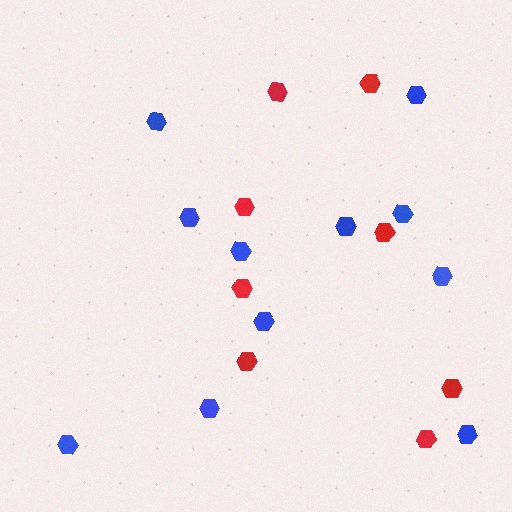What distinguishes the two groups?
There are 2 groups: one group of red hexagons (8) and one group of blue hexagons (11).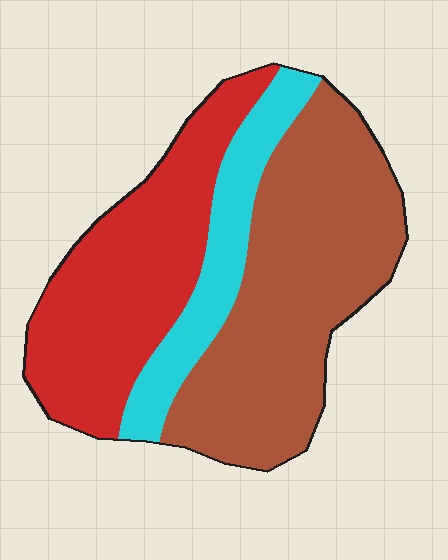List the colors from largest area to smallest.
From largest to smallest: brown, red, cyan.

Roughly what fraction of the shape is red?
Red covers roughly 35% of the shape.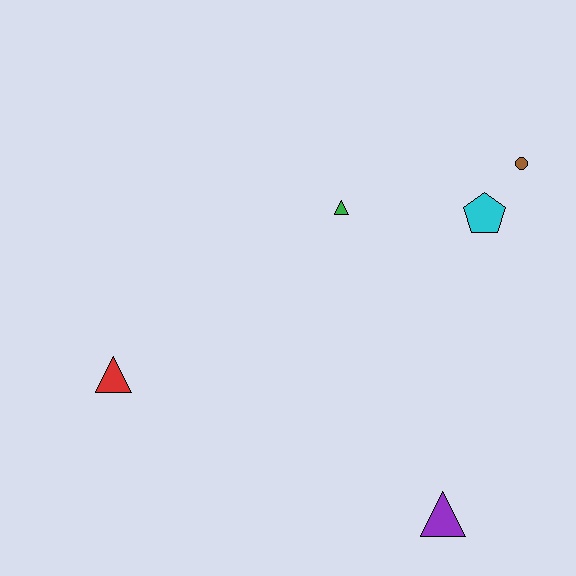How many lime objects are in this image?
There are no lime objects.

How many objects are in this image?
There are 5 objects.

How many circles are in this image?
There is 1 circle.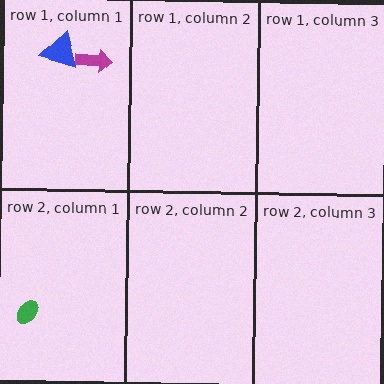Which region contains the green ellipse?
The row 2, column 1 region.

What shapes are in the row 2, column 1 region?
The green ellipse.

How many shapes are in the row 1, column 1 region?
2.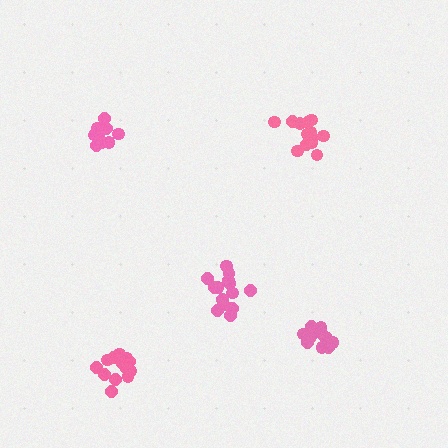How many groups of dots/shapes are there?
There are 5 groups.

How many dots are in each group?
Group 1: 9 dots, Group 2: 14 dots, Group 3: 13 dots, Group 4: 12 dots, Group 5: 14 dots (62 total).